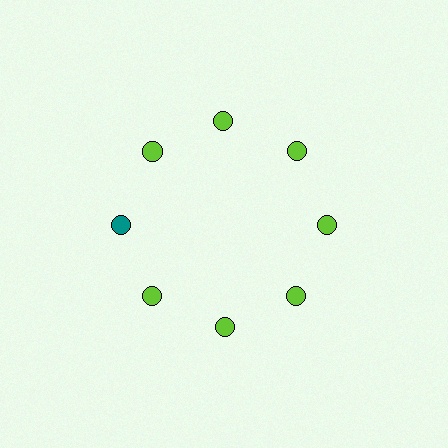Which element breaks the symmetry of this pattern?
The teal circle at roughly the 9 o'clock position breaks the symmetry. All other shapes are lime circles.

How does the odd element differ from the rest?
It has a different color: teal instead of lime.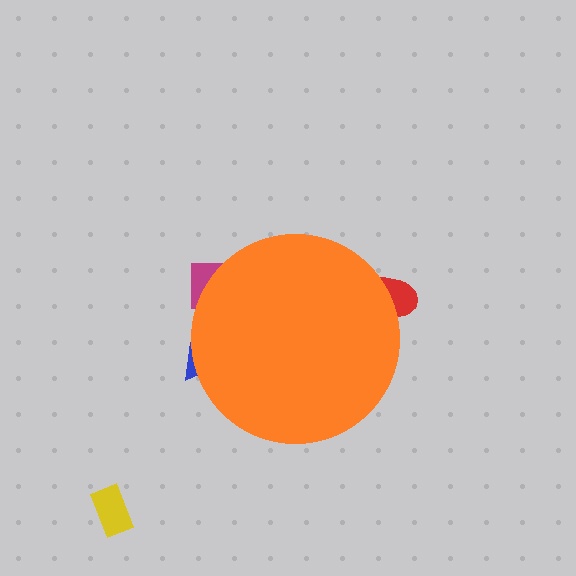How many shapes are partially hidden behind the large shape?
3 shapes are partially hidden.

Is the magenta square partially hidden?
Yes, the magenta square is partially hidden behind the orange circle.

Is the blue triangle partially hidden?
Yes, the blue triangle is partially hidden behind the orange circle.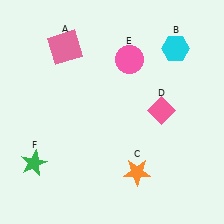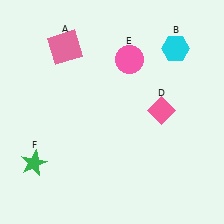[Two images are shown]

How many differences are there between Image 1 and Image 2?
There is 1 difference between the two images.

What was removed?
The orange star (C) was removed in Image 2.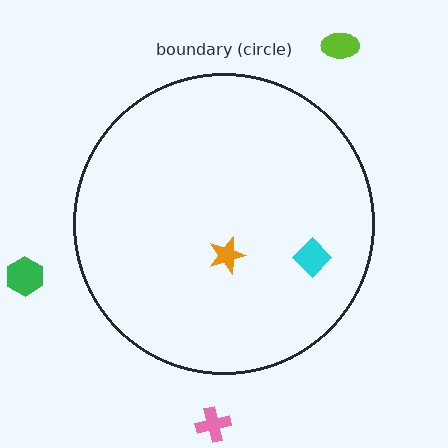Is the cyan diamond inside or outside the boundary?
Inside.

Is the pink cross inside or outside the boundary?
Outside.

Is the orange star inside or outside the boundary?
Inside.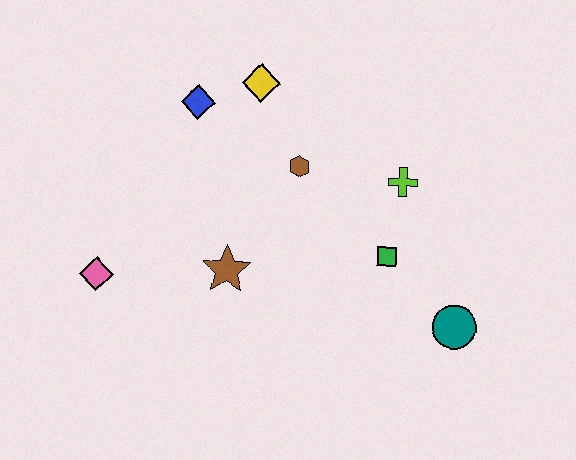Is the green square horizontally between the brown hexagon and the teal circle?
Yes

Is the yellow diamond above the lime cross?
Yes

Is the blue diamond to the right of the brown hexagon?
No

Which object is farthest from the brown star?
The teal circle is farthest from the brown star.